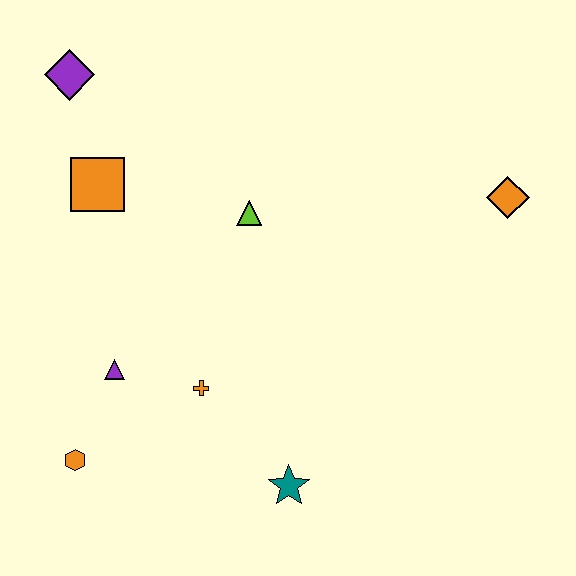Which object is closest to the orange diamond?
The lime triangle is closest to the orange diamond.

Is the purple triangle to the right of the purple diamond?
Yes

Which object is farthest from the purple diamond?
The teal star is farthest from the purple diamond.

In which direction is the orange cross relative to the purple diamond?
The orange cross is below the purple diamond.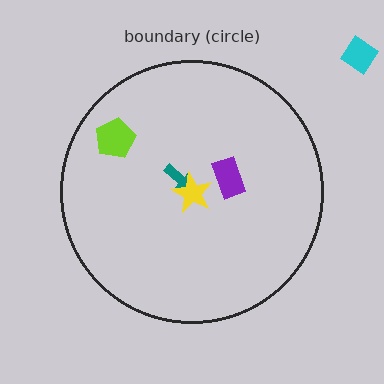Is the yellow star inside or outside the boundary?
Inside.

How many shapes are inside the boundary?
4 inside, 1 outside.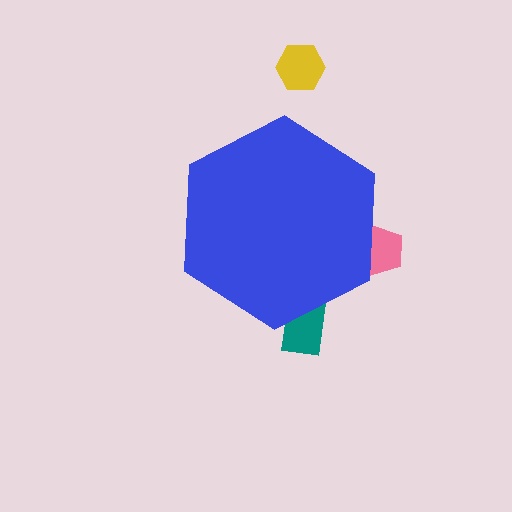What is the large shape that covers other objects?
A blue hexagon.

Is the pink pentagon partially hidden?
Yes, the pink pentagon is partially hidden behind the blue hexagon.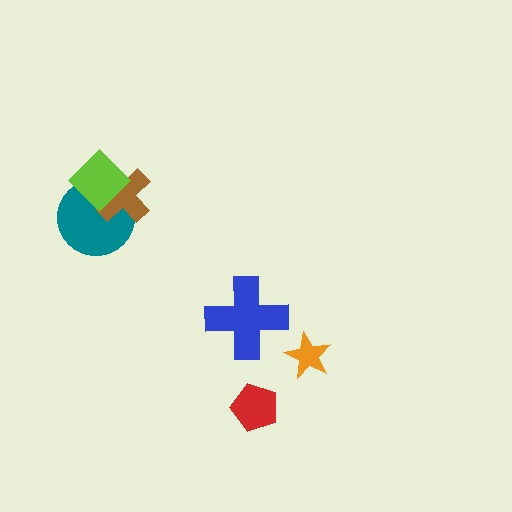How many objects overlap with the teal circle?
2 objects overlap with the teal circle.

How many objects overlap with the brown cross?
2 objects overlap with the brown cross.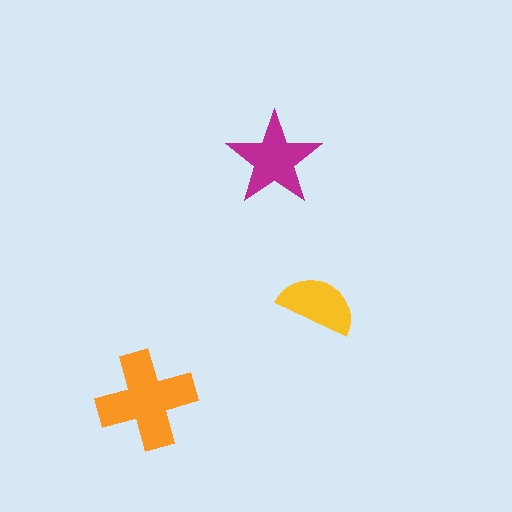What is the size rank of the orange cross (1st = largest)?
1st.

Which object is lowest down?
The orange cross is bottommost.